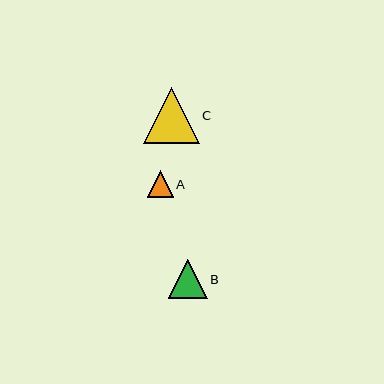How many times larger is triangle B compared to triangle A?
Triangle B is approximately 1.5 times the size of triangle A.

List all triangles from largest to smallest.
From largest to smallest: C, B, A.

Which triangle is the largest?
Triangle C is the largest with a size of approximately 56 pixels.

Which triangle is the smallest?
Triangle A is the smallest with a size of approximately 26 pixels.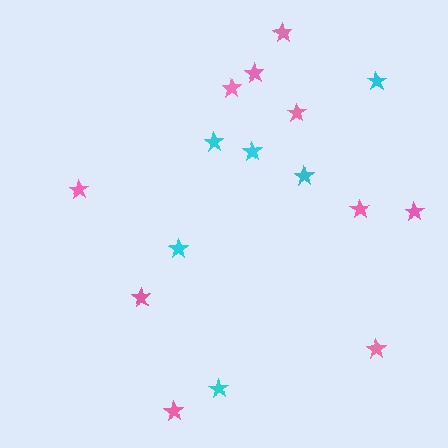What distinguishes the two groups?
There are 2 groups: one group of pink stars (10) and one group of cyan stars (6).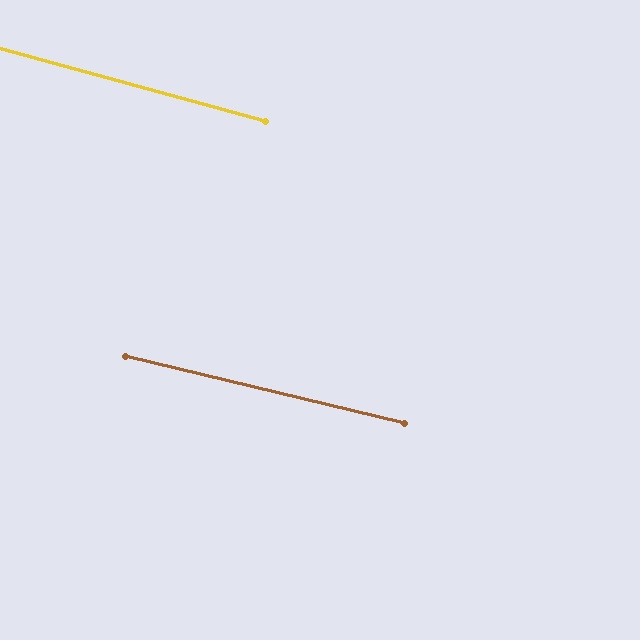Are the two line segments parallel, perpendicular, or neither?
Parallel — their directions differ by only 1.8°.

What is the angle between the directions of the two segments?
Approximately 2 degrees.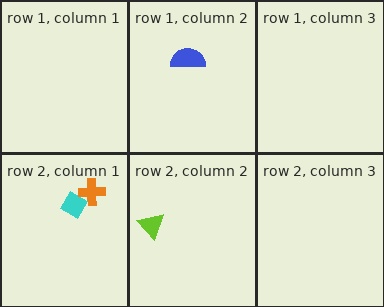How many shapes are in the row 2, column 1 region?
2.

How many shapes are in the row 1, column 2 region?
1.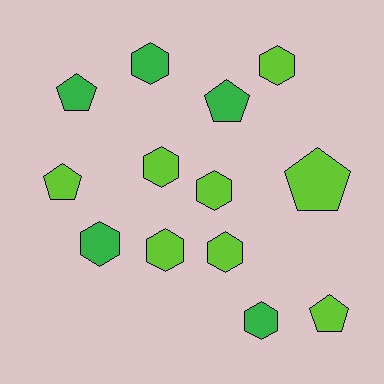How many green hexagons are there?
There are 3 green hexagons.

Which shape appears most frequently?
Hexagon, with 8 objects.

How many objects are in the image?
There are 13 objects.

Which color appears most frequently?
Lime, with 8 objects.